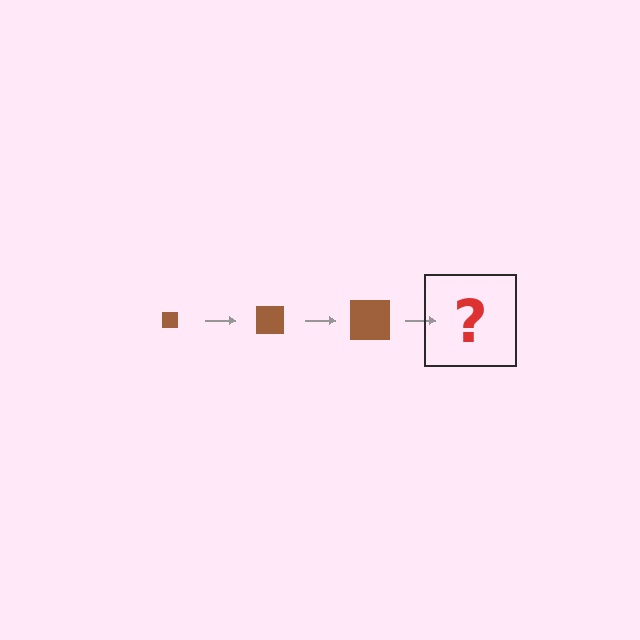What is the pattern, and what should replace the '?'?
The pattern is that the square gets progressively larger each step. The '?' should be a brown square, larger than the previous one.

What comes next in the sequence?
The next element should be a brown square, larger than the previous one.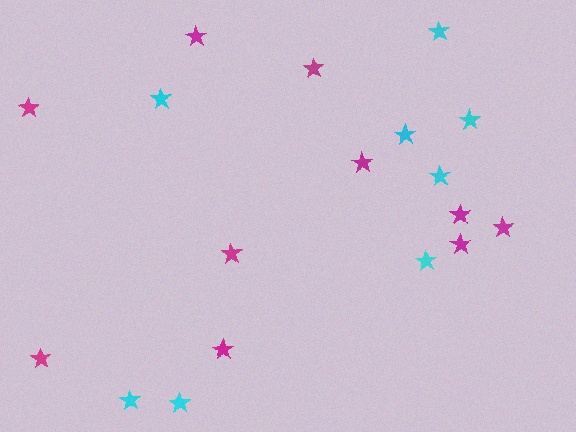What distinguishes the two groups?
There are 2 groups: one group of magenta stars (10) and one group of cyan stars (8).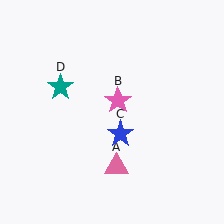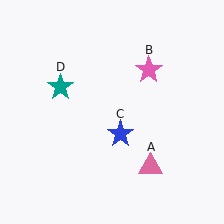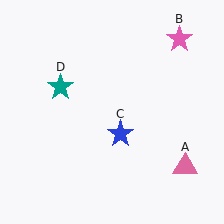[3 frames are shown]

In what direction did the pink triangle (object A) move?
The pink triangle (object A) moved right.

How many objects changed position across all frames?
2 objects changed position: pink triangle (object A), pink star (object B).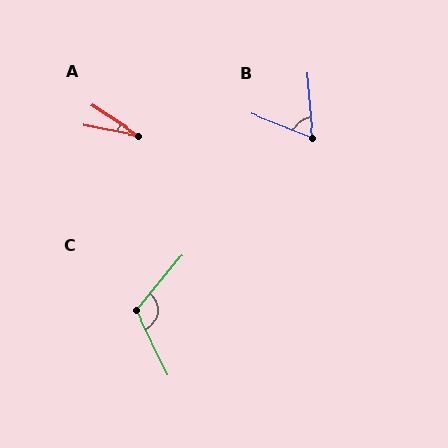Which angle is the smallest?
A, at approximately 22 degrees.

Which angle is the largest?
C, at approximately 115 degrees.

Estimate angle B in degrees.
Approximately 64 degrees.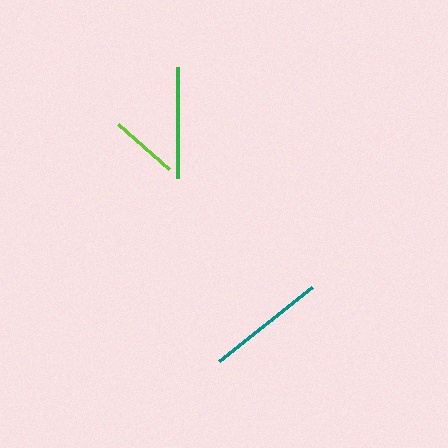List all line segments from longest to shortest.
From longest to shortest: teal, green, lime.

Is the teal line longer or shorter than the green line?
The teal line is longer than the green line.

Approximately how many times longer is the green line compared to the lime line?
The green line is approximately 1.6 times the length of the lime line.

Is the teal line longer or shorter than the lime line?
The teal line is longer than the lime line.